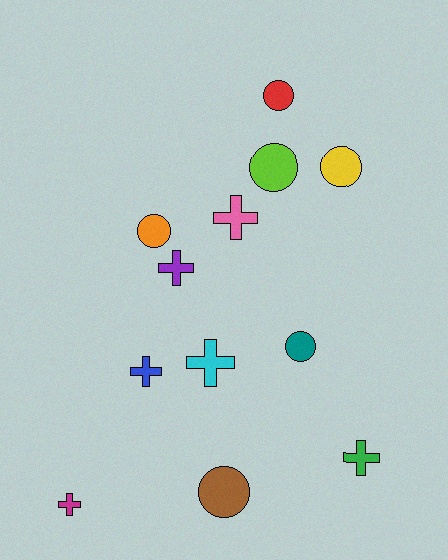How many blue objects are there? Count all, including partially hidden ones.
There is 1 blue object.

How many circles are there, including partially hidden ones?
There are 6 circles.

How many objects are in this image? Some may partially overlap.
There are 12 objects.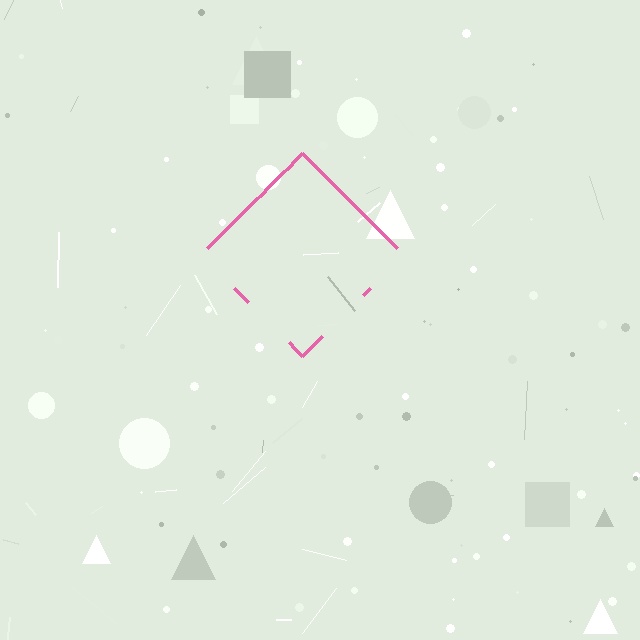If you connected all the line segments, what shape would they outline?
They would outline a diamond.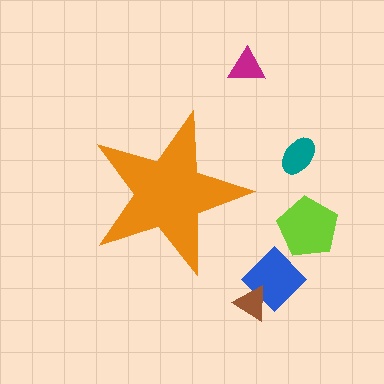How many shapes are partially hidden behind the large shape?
0 shapes are partially hidden.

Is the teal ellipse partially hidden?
No, the teal ellipse is fully visible.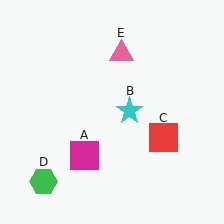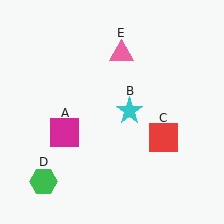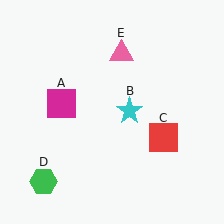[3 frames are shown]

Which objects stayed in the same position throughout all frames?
Cyan star (object B) and red square (object C) and green hexagon (object D) and pink triangle (object E) remained stationary.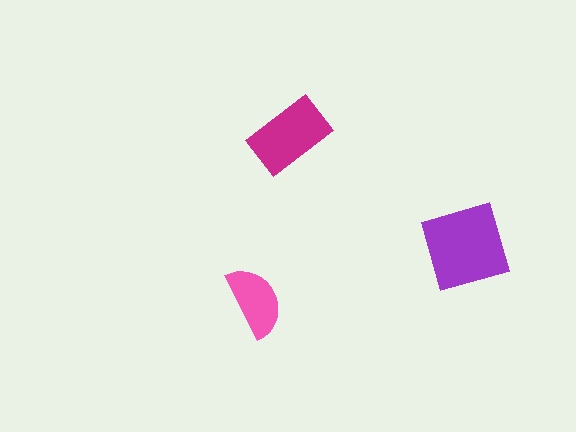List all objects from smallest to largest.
The pink semicircle, the magenta rectangle, the purple diamond.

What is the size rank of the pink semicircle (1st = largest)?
3rd.